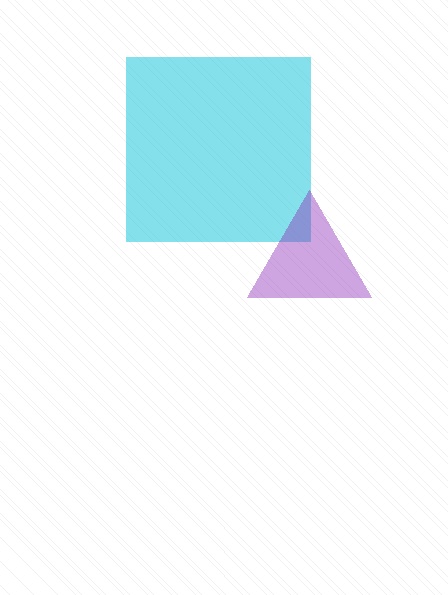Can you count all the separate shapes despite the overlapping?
Yes, there are 2 separate shapes.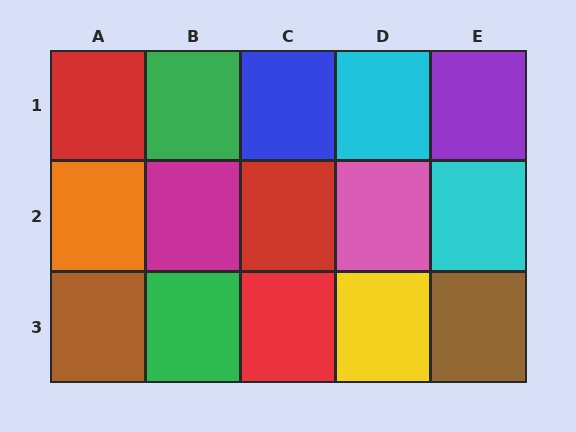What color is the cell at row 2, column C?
Red.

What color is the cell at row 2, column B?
Magenta.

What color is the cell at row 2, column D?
Pink.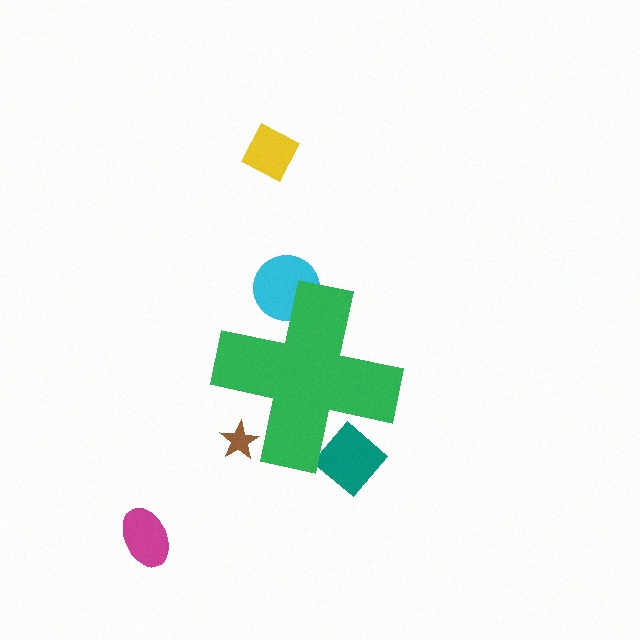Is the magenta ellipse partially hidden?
No, the magenta ellipse is fully visible.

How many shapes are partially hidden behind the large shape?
3 shapes are partially hidden.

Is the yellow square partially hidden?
No, the yellow square is fully visible.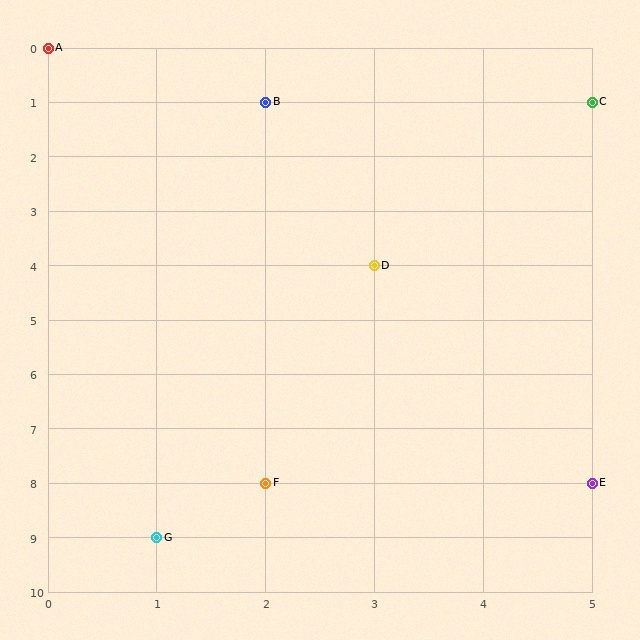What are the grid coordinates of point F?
Point F is at grid coordinates (2, 8).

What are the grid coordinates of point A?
Point A is at grid coordinates (0, 0).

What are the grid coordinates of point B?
Point B is at grid coordinates (2, 1).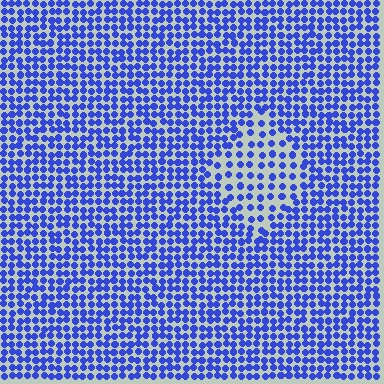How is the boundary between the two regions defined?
The boundary is defined by a change in element density (approximately 1.8x ratio). All elements are the same color, size, and shape.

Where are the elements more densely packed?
The elements are more densely packed outside the diamond boundary.